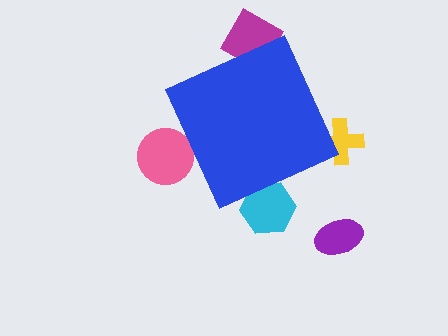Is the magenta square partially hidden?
Yes, the magenta square is partially hidden behind the blue diamond.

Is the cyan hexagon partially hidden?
Yes, the cyan hexagon is partially hidden behind the blue diamond.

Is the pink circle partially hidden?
Yes, the pink circle is partially hidden behind the blue diamond.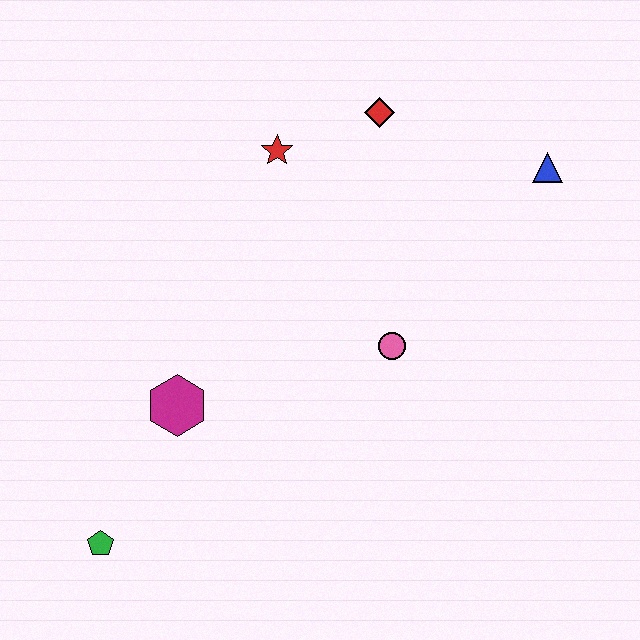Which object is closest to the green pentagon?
The magenta hexagon is closest to the green pentagon.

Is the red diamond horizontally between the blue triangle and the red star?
Yes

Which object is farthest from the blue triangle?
The green pentagon is farthest from the blue triangle.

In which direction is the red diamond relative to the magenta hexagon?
The red diamond is above the magenta hexagon.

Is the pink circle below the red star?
Yes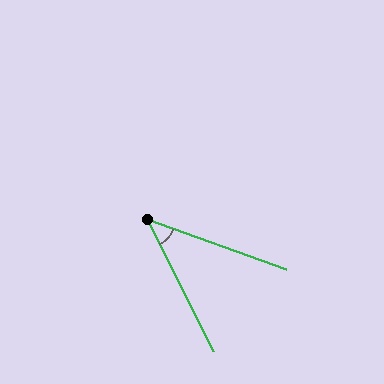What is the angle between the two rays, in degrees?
Approximately 44 degrees.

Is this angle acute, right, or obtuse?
It is acute.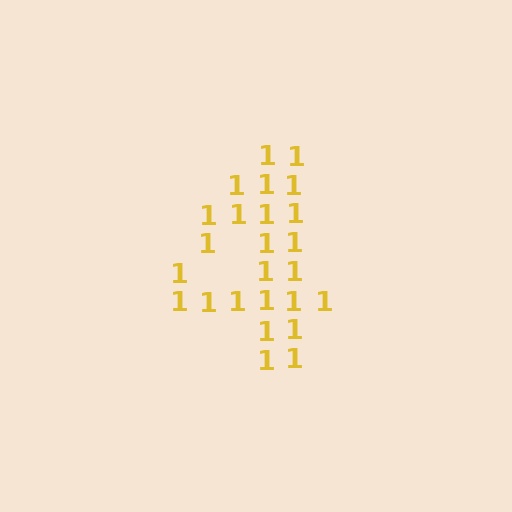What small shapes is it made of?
It is made of small digit 1's.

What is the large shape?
The large shape is the digit 4.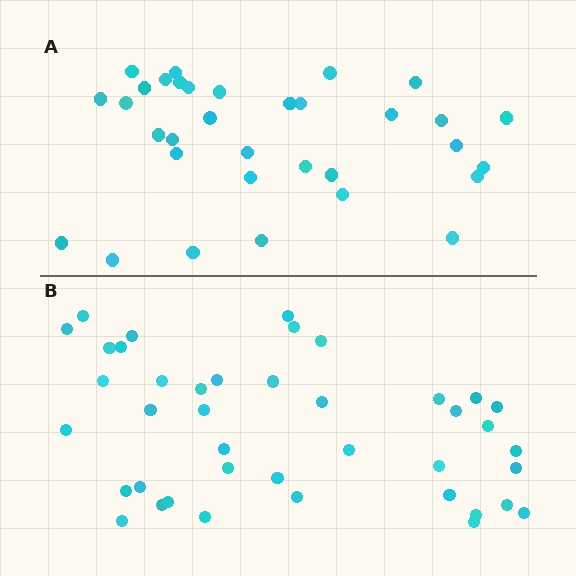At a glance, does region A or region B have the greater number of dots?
Region B (the bottom region) has more dots.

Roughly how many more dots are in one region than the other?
Region B has roughly 8 or so more dots than region A.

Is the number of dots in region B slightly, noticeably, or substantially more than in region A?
Region B has only slightly more — the two regions are fairly close. The ratio is roughly 1.2 to 1.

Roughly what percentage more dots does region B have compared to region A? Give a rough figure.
About 25% more.